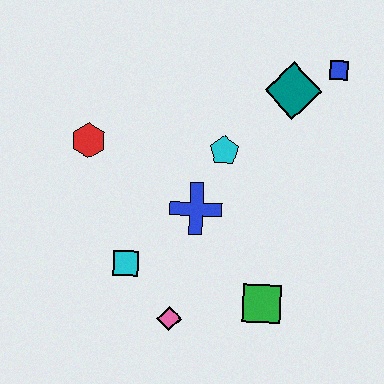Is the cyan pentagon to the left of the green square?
Yes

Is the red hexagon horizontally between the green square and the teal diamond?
No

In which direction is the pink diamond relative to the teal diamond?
The pink diamond is below the teal diamond.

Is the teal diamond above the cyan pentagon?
Yes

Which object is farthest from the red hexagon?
The blue square is farthest from the red hexagon.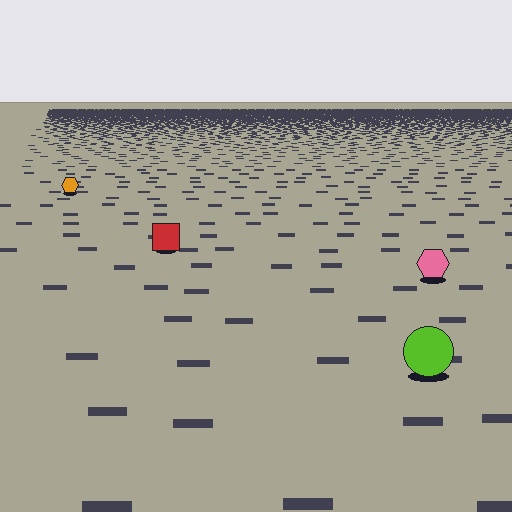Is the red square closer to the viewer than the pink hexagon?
No. The pink hexagon is closer — you can tell from the texture gradient: the ground texture is coarser near it.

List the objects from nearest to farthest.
From nearest to farthest: the lime circle, the pink hexagon, the red square, the orange hexagon.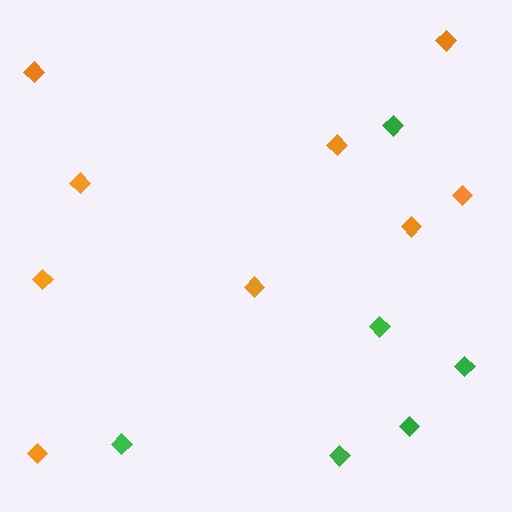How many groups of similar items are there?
There are 2 groups: one group of green diamonds (6) and one group of orange diamonds (9).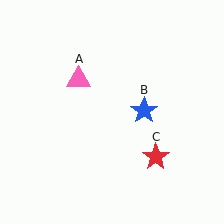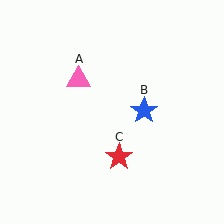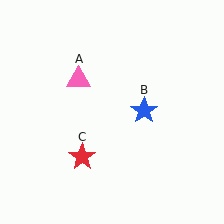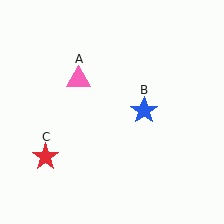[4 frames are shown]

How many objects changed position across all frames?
1 object changed position: red star (object C).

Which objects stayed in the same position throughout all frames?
Pink triangle (object A) and blue star (object B) remained stationary.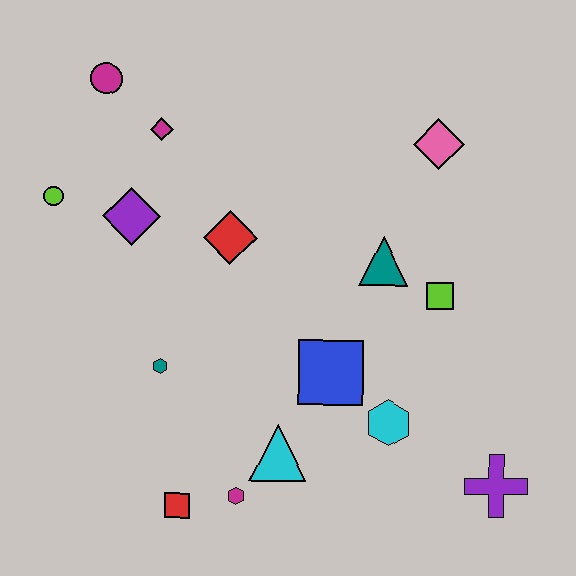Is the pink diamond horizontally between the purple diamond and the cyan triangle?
No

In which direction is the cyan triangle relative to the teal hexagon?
The cyan triangle is to the right of the teal hexagon.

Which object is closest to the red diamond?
The purple diamond is closest to the red diamond.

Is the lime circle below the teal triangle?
No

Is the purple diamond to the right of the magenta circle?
Yes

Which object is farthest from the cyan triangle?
The magenta circle is farthest from the cyan triangle.